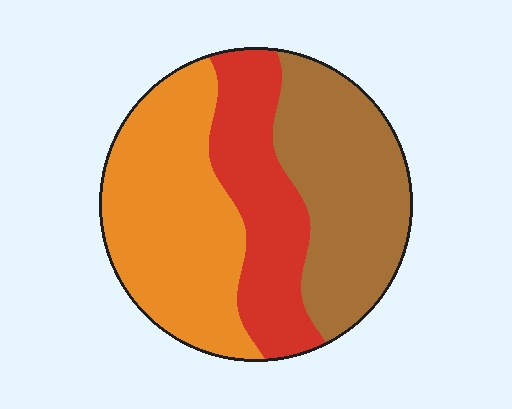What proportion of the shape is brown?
Brown takes up about one third (1/3) of the shape.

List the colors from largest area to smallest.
From largest to smallest: orange, brown, red.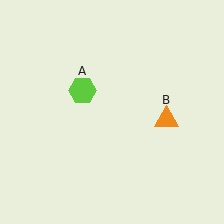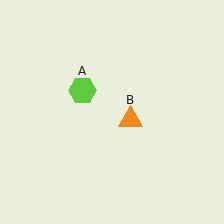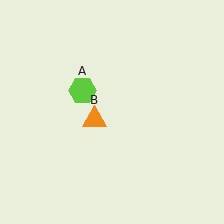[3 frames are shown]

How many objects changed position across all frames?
1 object changed position: orange triangle (object B).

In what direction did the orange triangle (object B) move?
The orange triangle (object B) moved left.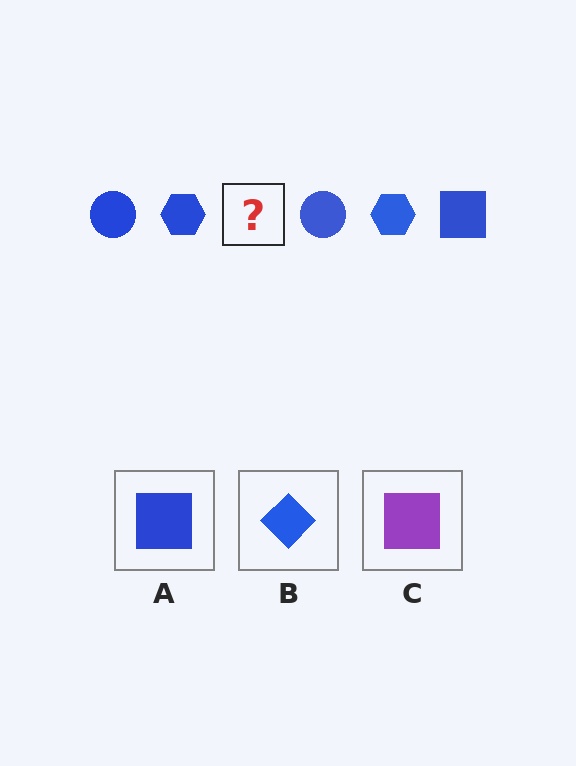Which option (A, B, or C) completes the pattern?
A.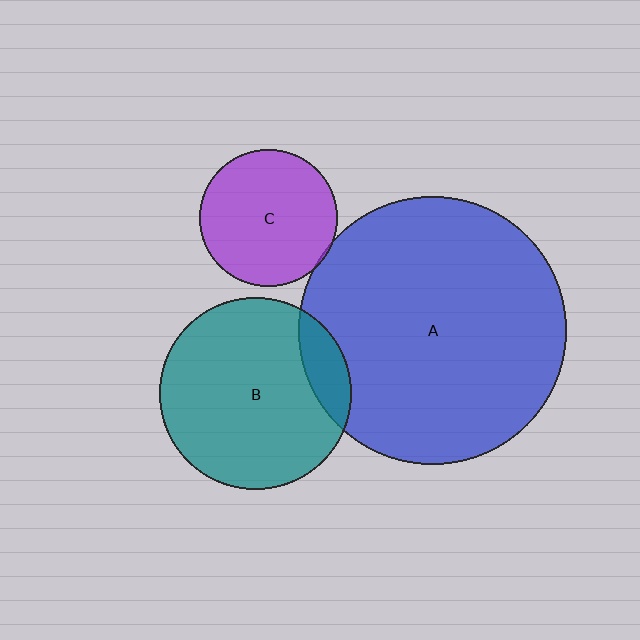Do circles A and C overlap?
Yes.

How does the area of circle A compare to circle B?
Approximately 1.9 times.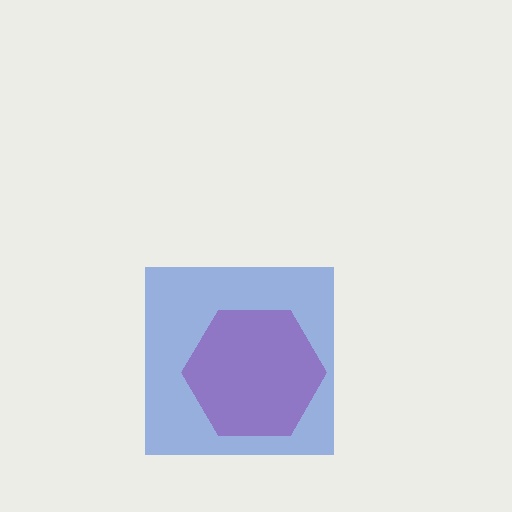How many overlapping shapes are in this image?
There are 2 overlapping shapes in the image.